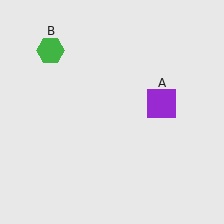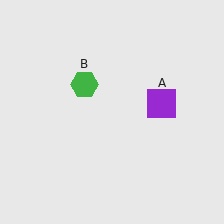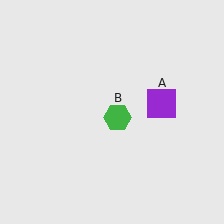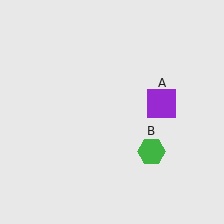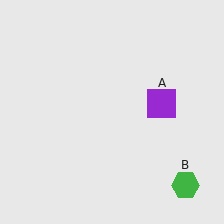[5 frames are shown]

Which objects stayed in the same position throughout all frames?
Purple square (object A) remained stationary.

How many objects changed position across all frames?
1 object changed position: green hexagon (object B).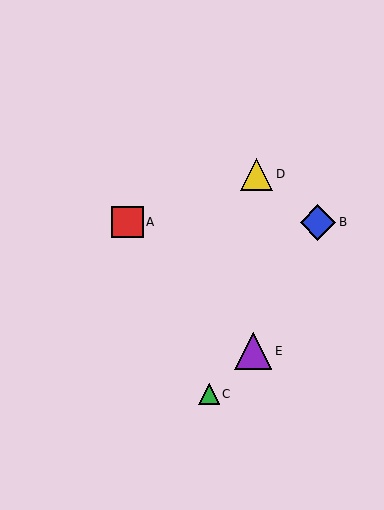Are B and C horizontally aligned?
No, B is at y≈222 and C is at y≈394.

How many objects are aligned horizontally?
2 objects (A, B) are aligned horizontally.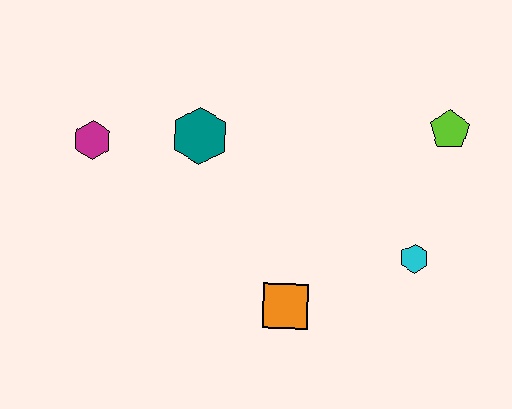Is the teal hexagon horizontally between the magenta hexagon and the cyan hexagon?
Yes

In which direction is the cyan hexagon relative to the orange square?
The cyan hexagon is to the right of the orange square.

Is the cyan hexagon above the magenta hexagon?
No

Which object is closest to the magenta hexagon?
The teal hexagon is closest to the magenta hexagon.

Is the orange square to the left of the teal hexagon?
No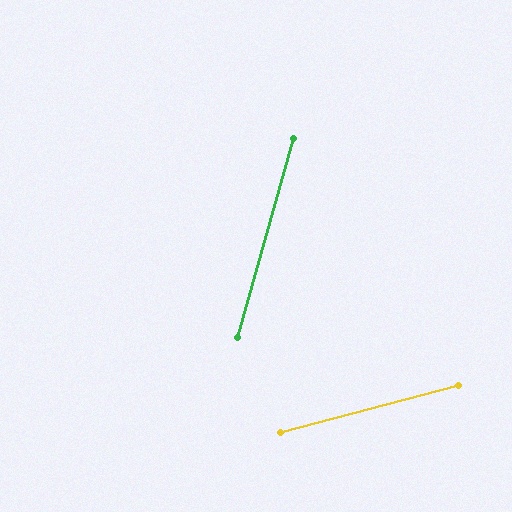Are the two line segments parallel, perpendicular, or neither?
Neither parallel nor perpendicular — they differ by about 59°.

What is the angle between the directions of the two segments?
Approximately 59 degrees.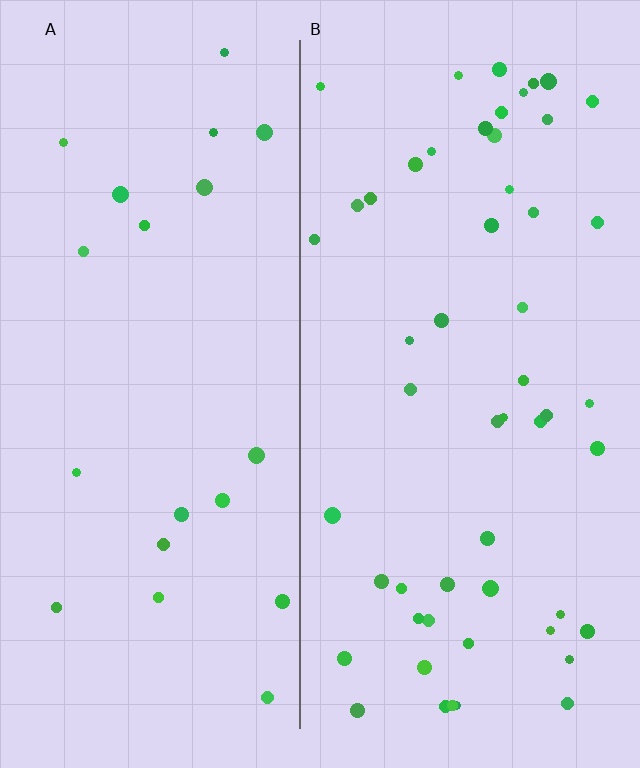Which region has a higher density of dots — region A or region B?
B (the right).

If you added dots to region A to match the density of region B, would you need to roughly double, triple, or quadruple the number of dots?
Approximately triple.